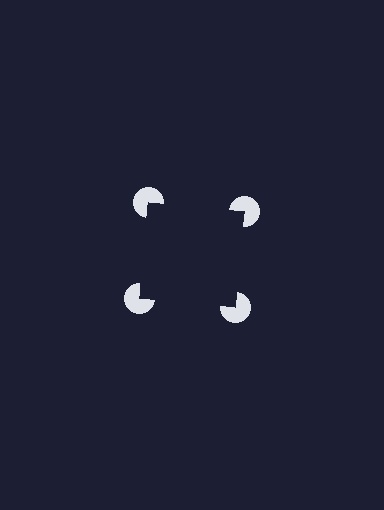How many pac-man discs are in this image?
There are 4 — one at each vertex of the illusory square.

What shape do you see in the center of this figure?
An illusory square — its edges are inferred from the aligned wedge cuts in the pac-man discs, not physically drawn.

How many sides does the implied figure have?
4 sides.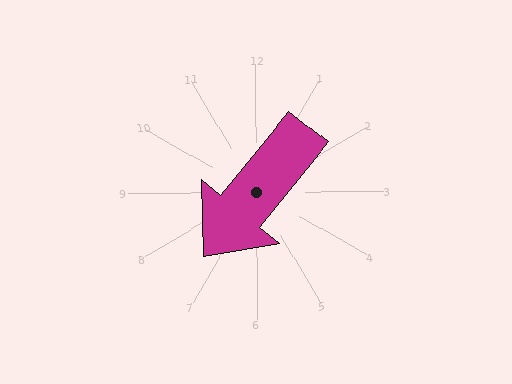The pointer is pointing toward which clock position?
Roughly 7 o'clock.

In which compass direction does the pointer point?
Southwest.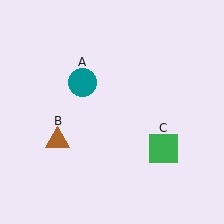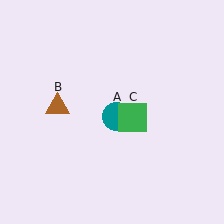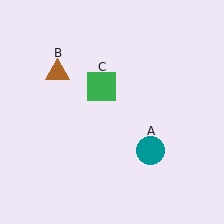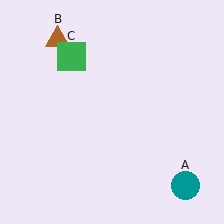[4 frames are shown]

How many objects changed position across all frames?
3 objects changed position: teal circle (object A), brown triangle (object B), green square (object C).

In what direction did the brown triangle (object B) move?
The brown triangle (object B) moved up.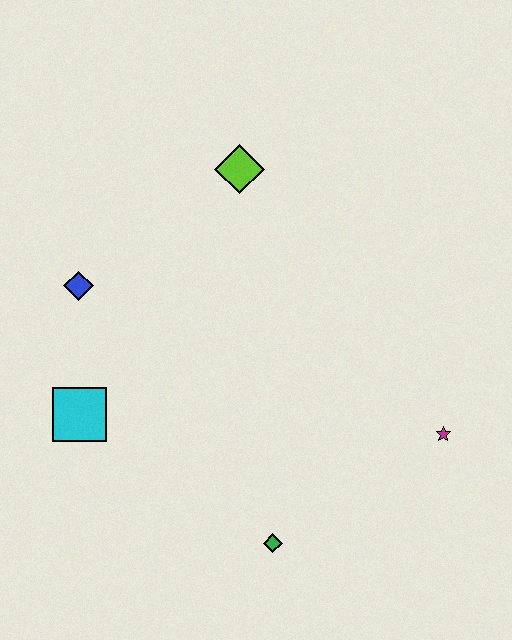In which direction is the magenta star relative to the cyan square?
The magenta star is to the right of the cyan square.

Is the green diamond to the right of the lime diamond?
Yes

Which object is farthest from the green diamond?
The lime diamond is farthest from the green diamond.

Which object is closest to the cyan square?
The blue diamond is closest to the cyan square.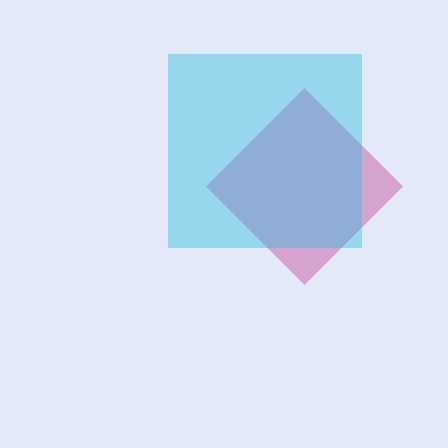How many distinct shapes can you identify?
There are 2 distinct shapes: a magenta diamond, a cyan square.